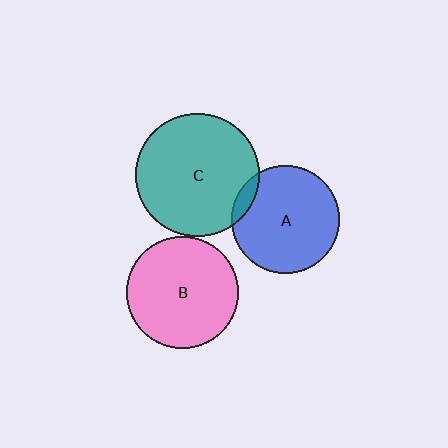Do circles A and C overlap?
Yes.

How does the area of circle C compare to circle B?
Approximately 1.2 times.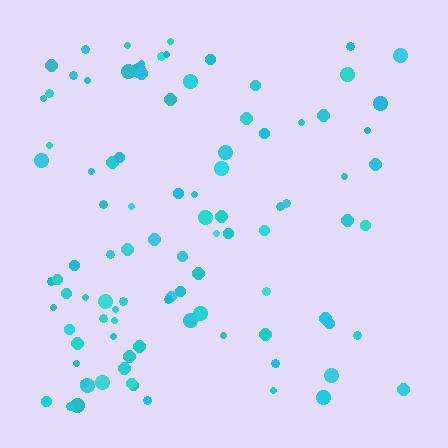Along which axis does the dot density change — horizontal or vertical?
Horizontal.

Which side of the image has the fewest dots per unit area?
The right.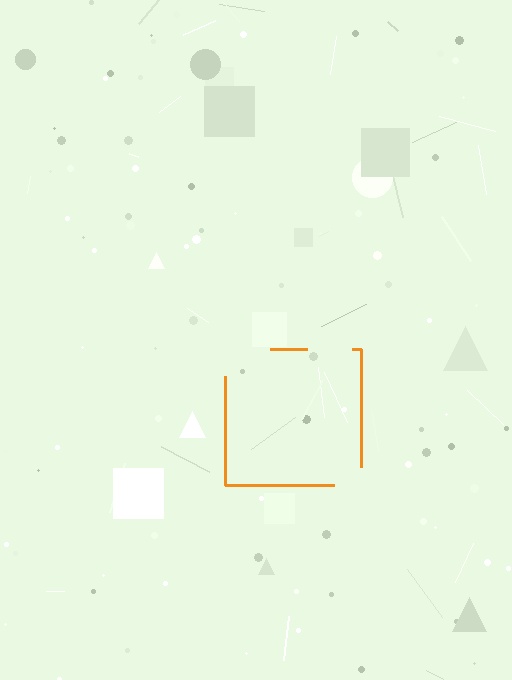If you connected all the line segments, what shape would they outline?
They would outline a square.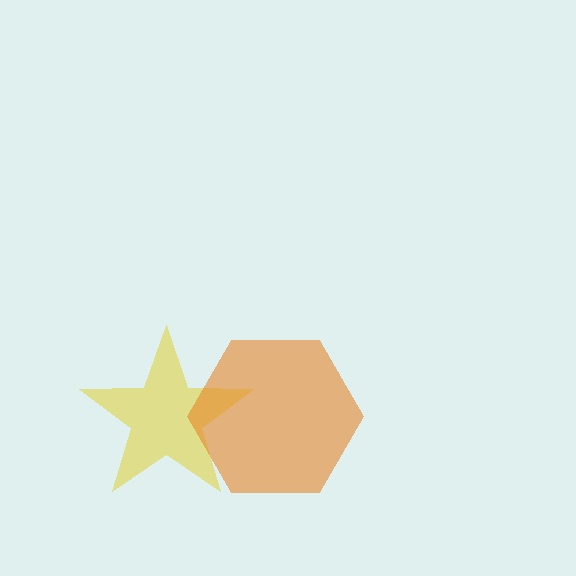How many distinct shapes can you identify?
There are 2 distinct shapes: a yellow star, an orange hexagon.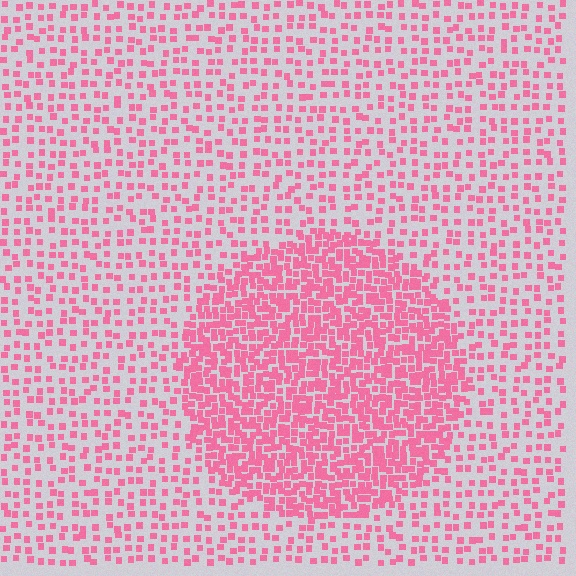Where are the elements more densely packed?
The elements are more densely packed inside the circle boundary.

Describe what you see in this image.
The image contains small pink elements arranged at two different densities. A circle-shaped region is visible where the elements are more densely packed than the surrounding area.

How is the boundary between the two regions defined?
The boundary is defined by a change in element density (approximately 2.4x ratio). All elements are the same color, size, and shape.